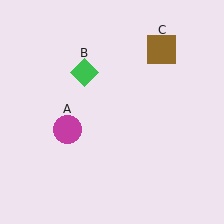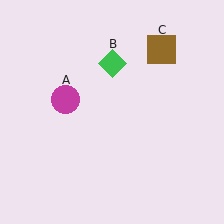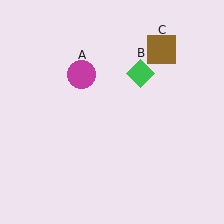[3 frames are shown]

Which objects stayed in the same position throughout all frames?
Brown square (object C) remained stationary.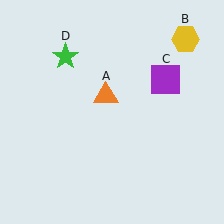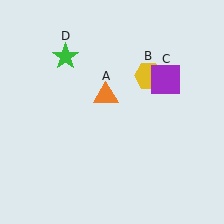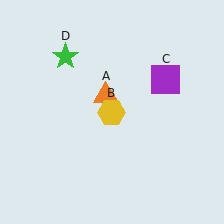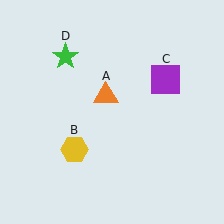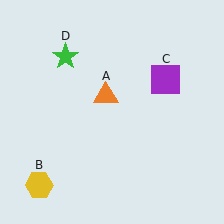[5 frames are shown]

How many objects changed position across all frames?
1 object changed position: yellow hexagon (object B).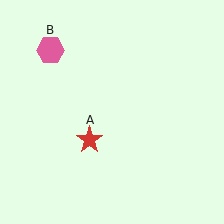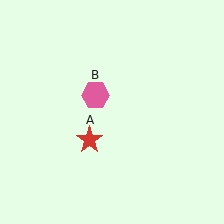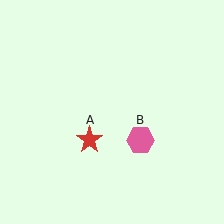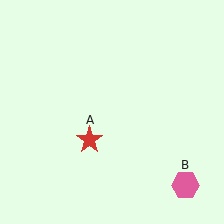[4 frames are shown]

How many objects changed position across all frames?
1 object changed position: pink hexagon (object B).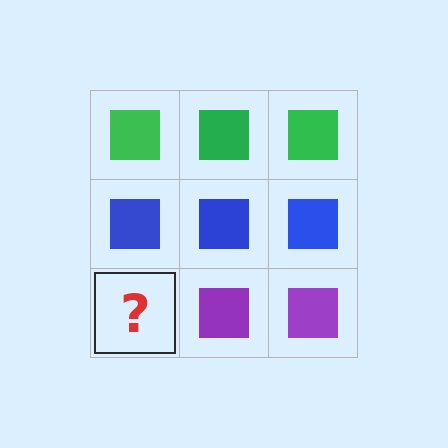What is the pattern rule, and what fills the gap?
The rule is that each row has a consistent color. The gap should be filled with a purple square.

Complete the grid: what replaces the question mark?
The question mark should be replaced with a purple square.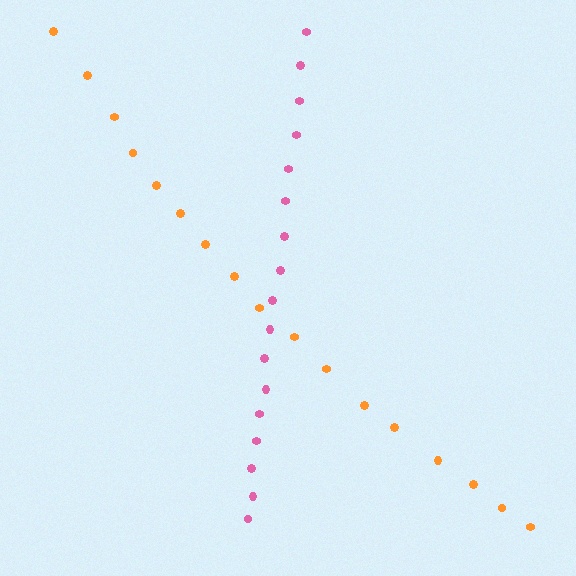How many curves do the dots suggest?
There are 2 distinct paths.